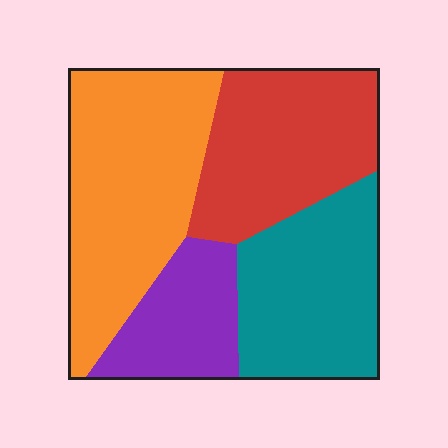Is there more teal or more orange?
Orange.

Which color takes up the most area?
Orange, at roughly 35%.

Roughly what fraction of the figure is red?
Red takes up about one quarter (1/4) of the figure.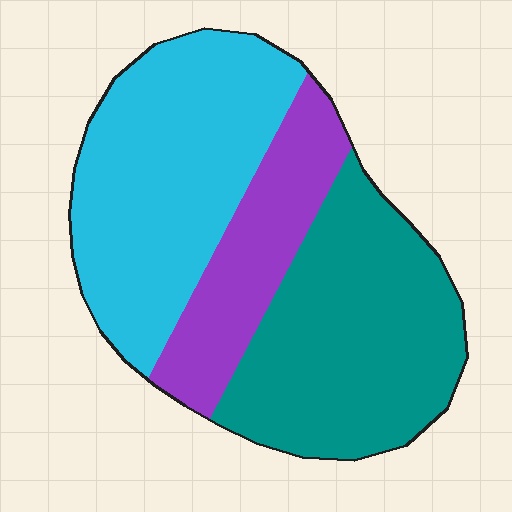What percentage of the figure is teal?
Teal covers around 40% of the figure.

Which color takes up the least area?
Purple, at roughly 20%.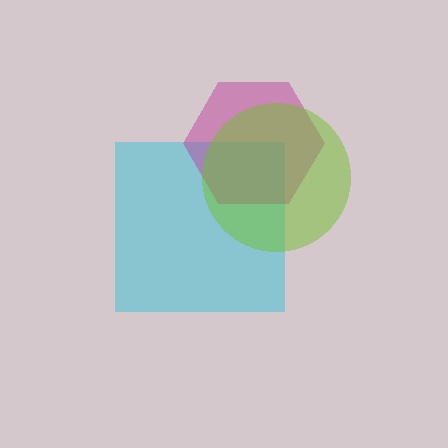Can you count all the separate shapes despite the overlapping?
Yes, there are 3 separate shapes.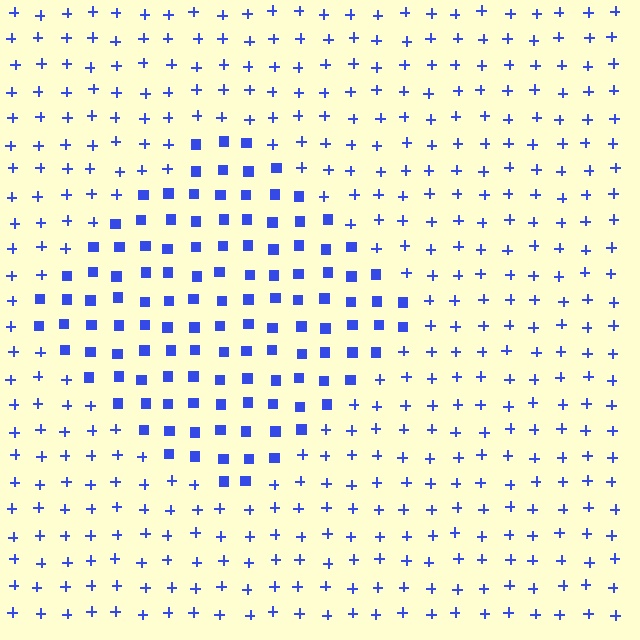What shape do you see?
I see a diamond.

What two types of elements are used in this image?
The image uses squares inside the diamond region and plus signs outside it.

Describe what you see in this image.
The image is filled with small blue elements arranged in a uniform grid. A diamond-shaped region contains squares, while the surrounding area contains plus signs. The boundary is defined purely by the change in element shape.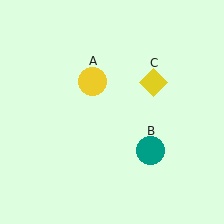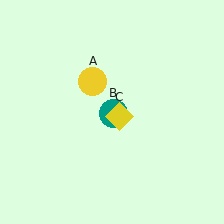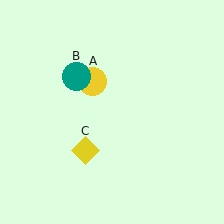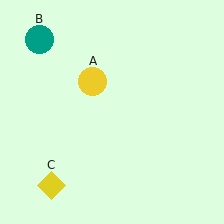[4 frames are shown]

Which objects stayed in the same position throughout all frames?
Yellow circle (object A) remained stationary.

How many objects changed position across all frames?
2 objects changed position: teal circle (object B), yellow diamond (object C).